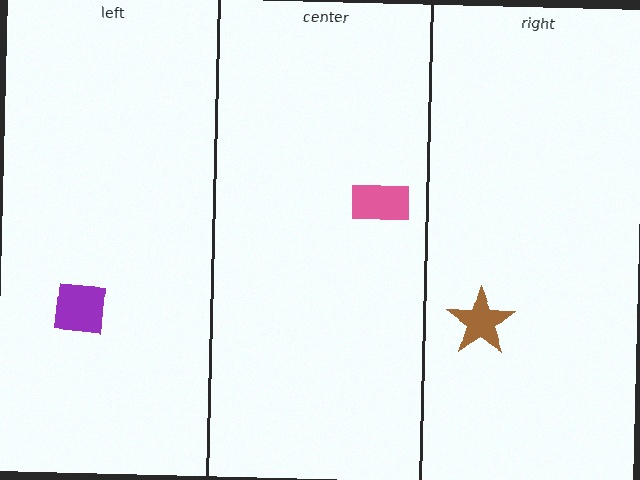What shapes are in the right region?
The brown star.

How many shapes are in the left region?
1.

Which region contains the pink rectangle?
The center region.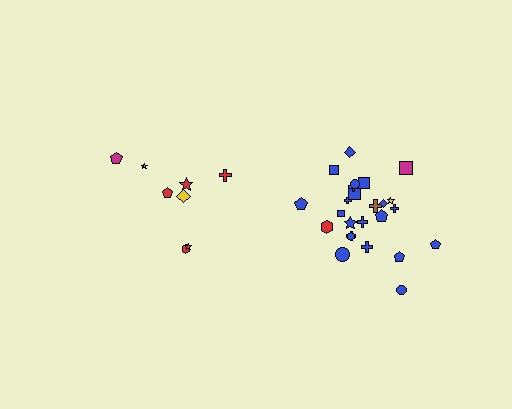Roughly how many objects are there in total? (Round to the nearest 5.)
Roughly 35 objects in total.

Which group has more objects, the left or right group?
The right group.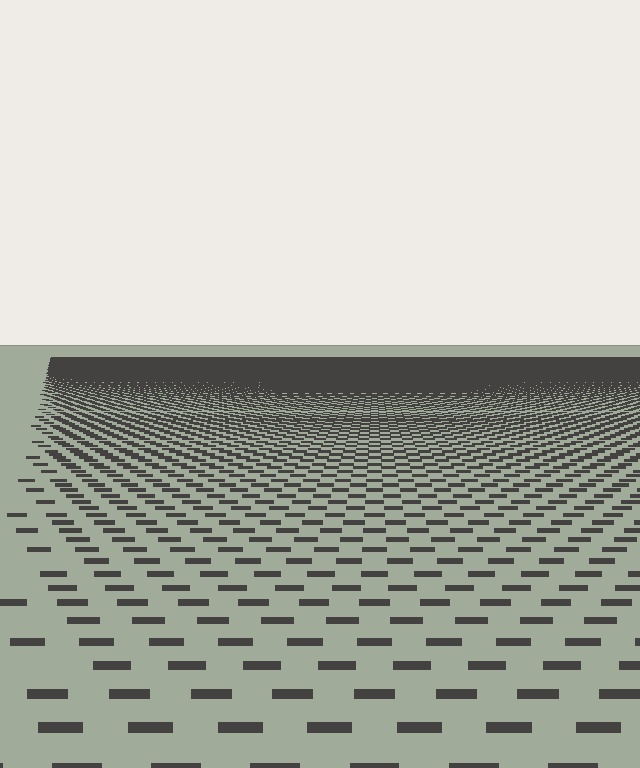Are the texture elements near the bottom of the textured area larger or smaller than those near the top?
Larger. Near the bottom, elements are closer to the viewer and appear at a bigger on-screen size.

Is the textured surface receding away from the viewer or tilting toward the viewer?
The surface is receding away from the viewer. Texture elements get smaller and denser toward the top.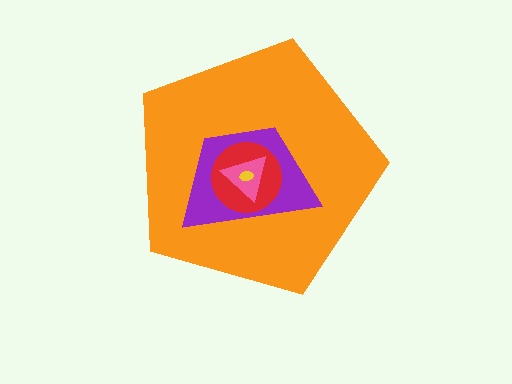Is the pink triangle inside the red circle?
Yes.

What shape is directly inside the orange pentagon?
The purple trapezoid.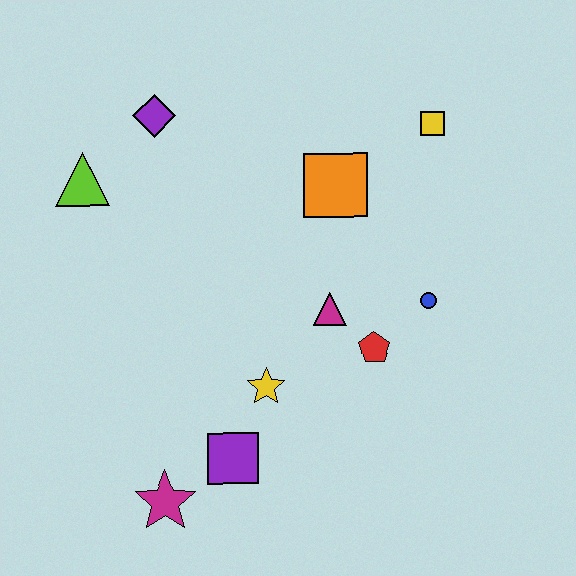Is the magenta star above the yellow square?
No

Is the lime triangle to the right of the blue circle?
No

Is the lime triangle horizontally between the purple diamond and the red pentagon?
No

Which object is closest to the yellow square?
The orange square is closest to the yellow square.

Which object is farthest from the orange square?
The magenta star is farthest from the orange square.